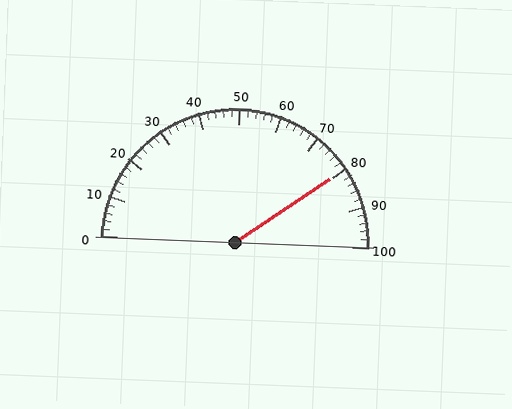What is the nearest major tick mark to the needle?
The nearest major tick mark is 80.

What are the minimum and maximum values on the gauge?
The gauge ranges from 0 to 100.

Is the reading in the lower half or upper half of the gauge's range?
The reading is in the upper half of the range (0 to 100).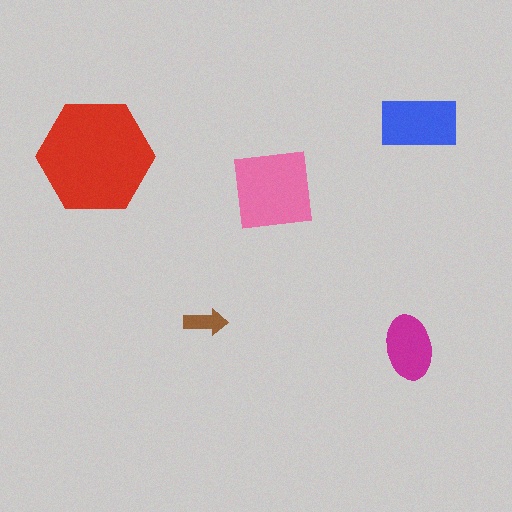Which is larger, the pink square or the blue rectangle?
The pink square.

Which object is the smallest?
The brown arrow.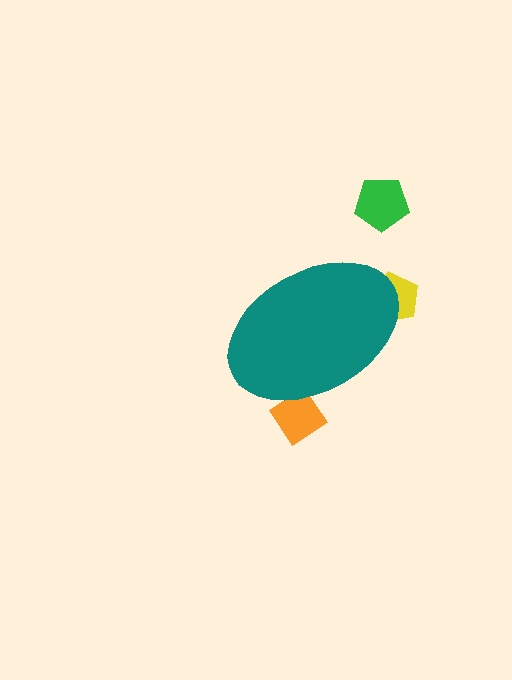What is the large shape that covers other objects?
A teal ellipse.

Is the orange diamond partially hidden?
Yes, the orange diamond is partially hidden behind the teal ellipse.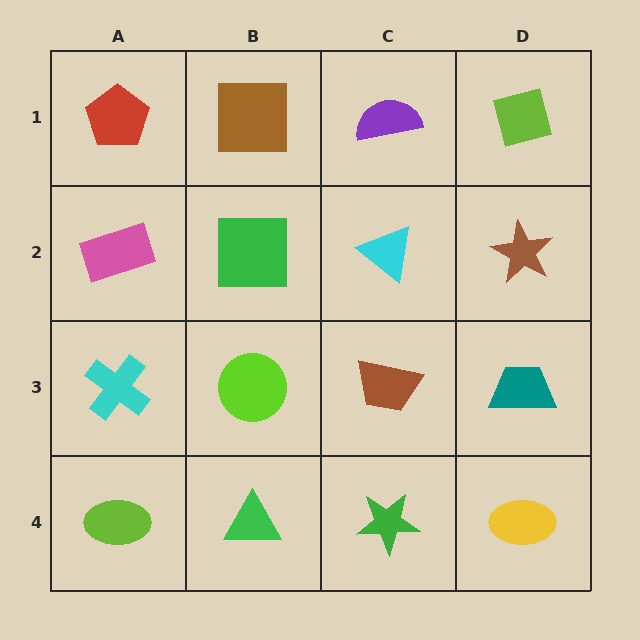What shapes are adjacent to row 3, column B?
A green square (row 2, column B), a green triangle (row 4, column B), a cyan cross (row 3, column A), a brown trapezoid (row 3, column C).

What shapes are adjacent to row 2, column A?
A red pentagon (row 1, column A), a cyan cross (row 3, column A), a green square (row 2, column B).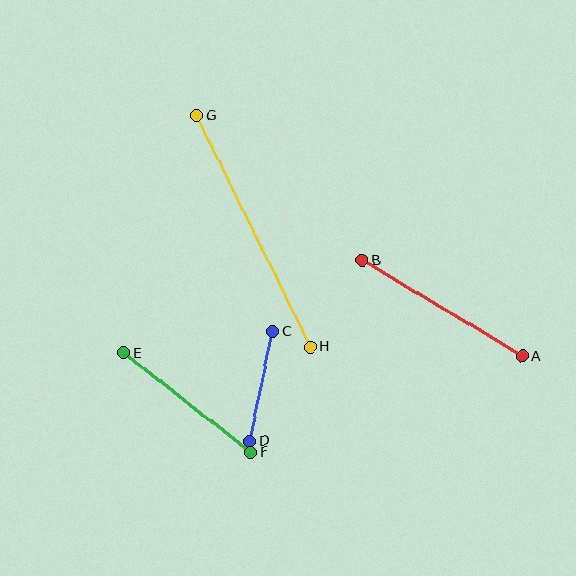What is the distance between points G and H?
The distance is approximately 258 pixels.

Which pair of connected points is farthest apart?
Points G and H are farthest apart.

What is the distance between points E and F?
The distance is approximately 161 pixels.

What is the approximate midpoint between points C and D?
The midpoint is at approximately (261, 386) pixels.